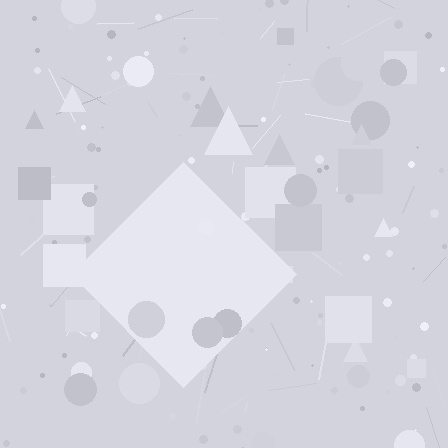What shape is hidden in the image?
A diamond is hidden in the image.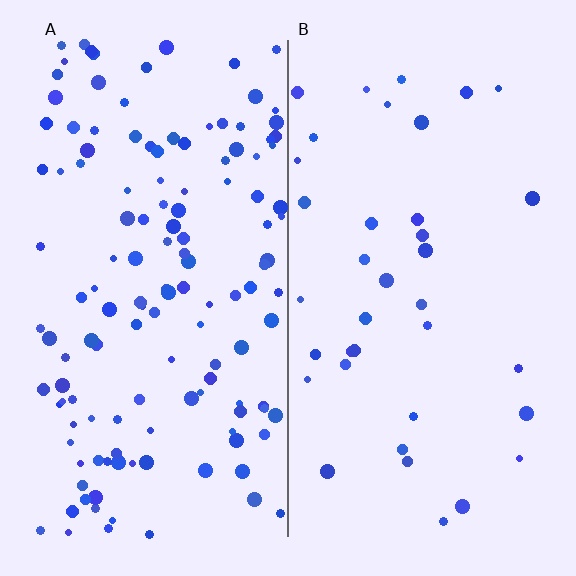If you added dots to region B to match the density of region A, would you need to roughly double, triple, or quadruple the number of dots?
Approximately quadruple.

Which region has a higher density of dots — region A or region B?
A (the left).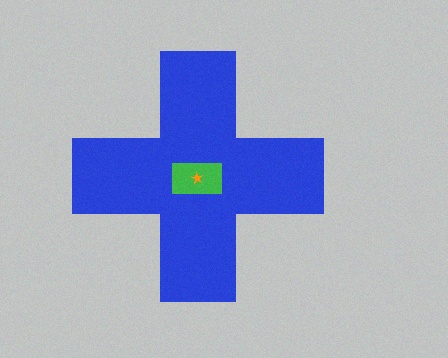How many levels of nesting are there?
3.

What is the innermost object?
The orange star.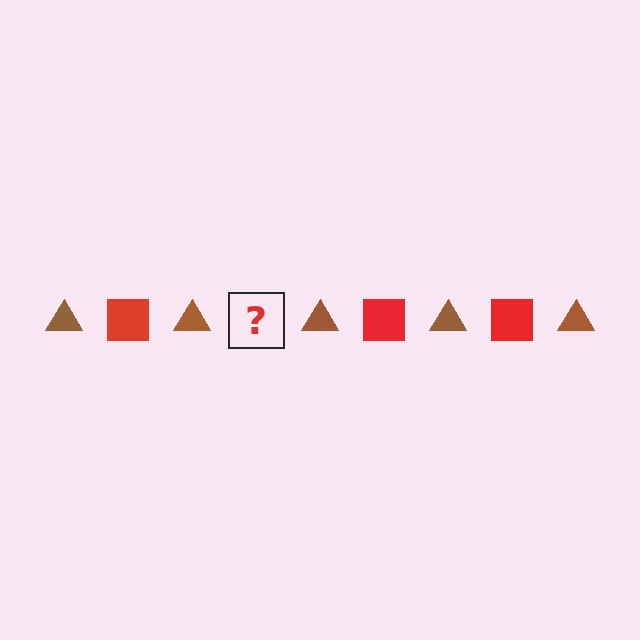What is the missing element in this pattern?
The missing element is a red square.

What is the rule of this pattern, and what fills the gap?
The rule is that the pattern alternates between brown triangle and red square. The gap should be filled with a red square.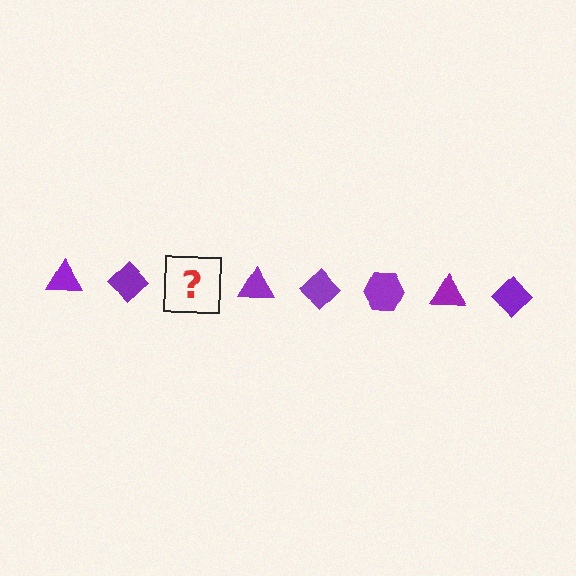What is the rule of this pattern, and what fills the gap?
The rule is that the pattern cycles through triangle, diamond, hexagon shapes in purple. The gap should be filled with a purple hexagon.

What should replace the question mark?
The question mark should be replaced with a purple hexagon.